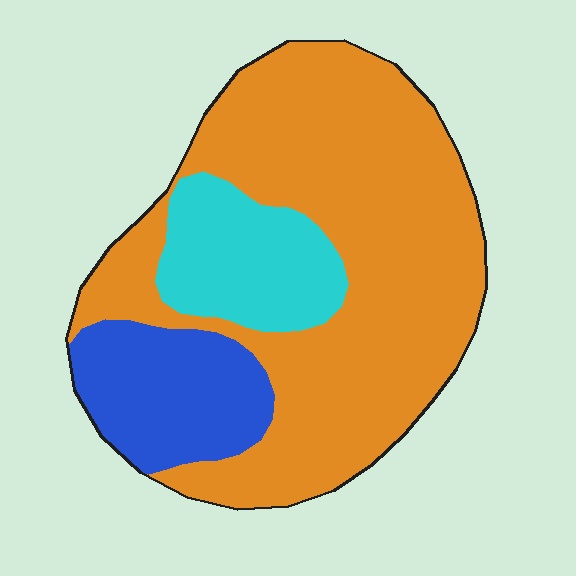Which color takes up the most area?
Orange, at roughly 65%.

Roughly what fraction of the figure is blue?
Blue takes up less than a quarter of the figure.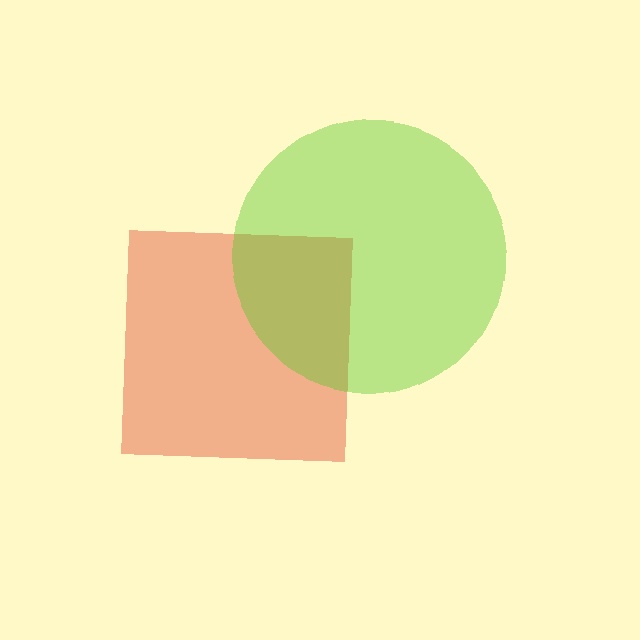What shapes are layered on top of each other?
The layered shapes are: a red square, a lime circle.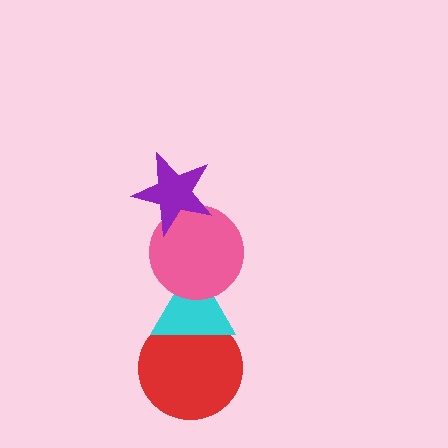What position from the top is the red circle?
The red circle is 4th from the top.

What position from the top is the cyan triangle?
The cyan triangle is 3rd from the top.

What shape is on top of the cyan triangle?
The pink circle is on top of the cyan triangle.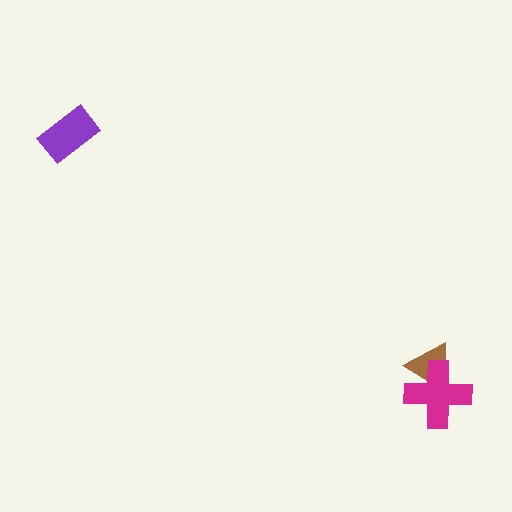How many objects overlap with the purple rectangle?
0 objects overlap with the purple rectangle.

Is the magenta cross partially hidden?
No, no other shape covers it.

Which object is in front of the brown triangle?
The magenta cross is in front of the brown triangle.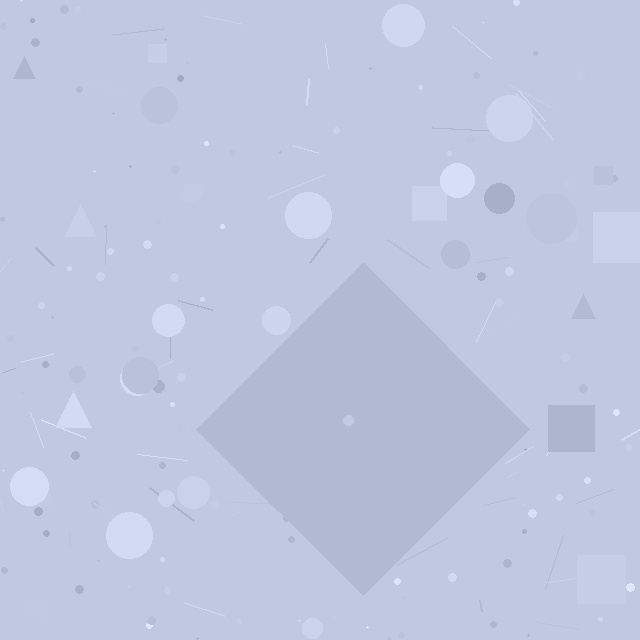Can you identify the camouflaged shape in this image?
The camouflaged shape is a diamond.